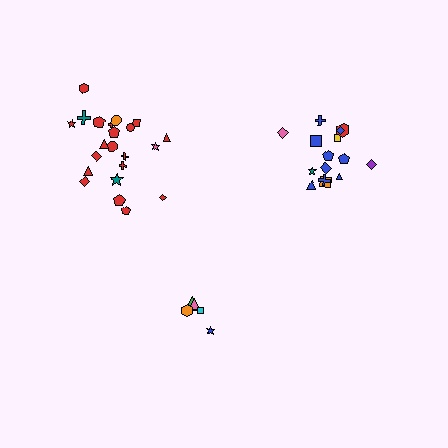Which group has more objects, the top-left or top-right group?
The top-left group.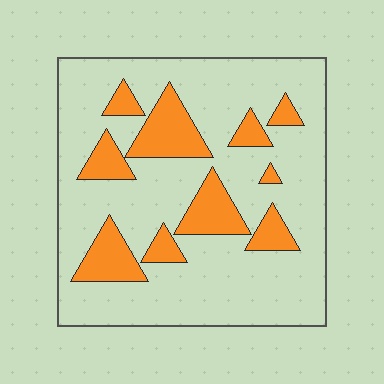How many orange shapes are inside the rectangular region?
10.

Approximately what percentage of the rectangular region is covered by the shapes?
Approximately 20%.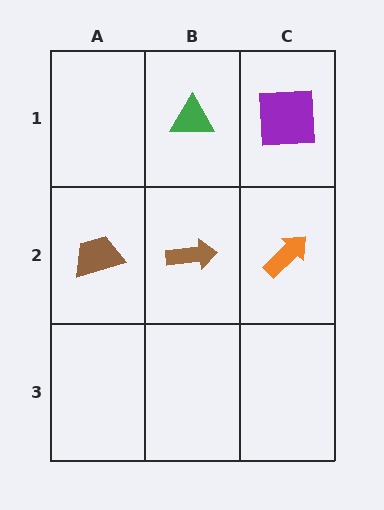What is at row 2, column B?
A brown arrow.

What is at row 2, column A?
A brown trapezoid.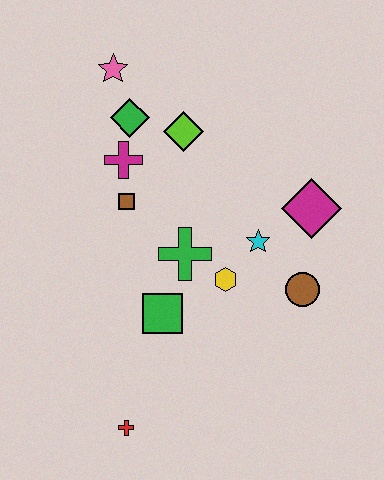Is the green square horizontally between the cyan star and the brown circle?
No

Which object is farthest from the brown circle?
The pink star is farthest from the brown circle.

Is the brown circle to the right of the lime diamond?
Yes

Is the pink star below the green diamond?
No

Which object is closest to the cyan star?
The yellow hexagon is closest to the cyan star.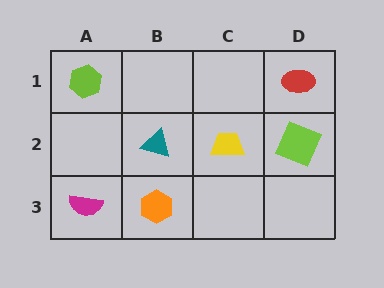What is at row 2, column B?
A teal triangle.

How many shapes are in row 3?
2 shapes.